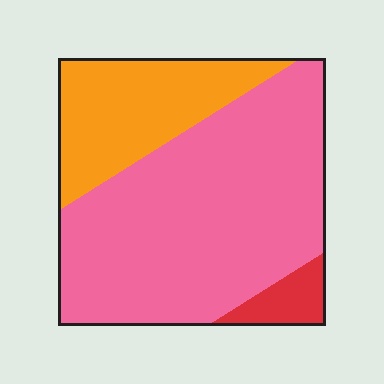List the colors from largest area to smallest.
From largest to smallest: pink, orange, red.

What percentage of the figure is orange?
Orange takes up about one quarter (1/4) of the figure.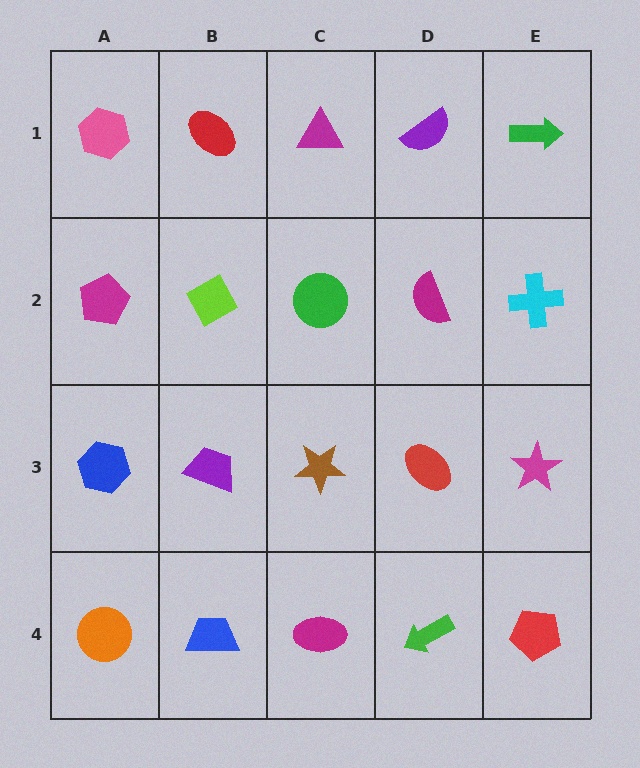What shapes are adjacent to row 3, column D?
A magenta semicircle (row 2, column D), a green arrow (row 4, column D), a brown star (row 3, column C), a magenta star (row 3, column E).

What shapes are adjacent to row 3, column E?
A cyan cross (row 2, column E), a red pentagon (row 4, column E), a red ellipse (row 3, column D).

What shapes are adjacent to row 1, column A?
A magenta pentagon (row 2, column A), a red ellipse (row 1, column B).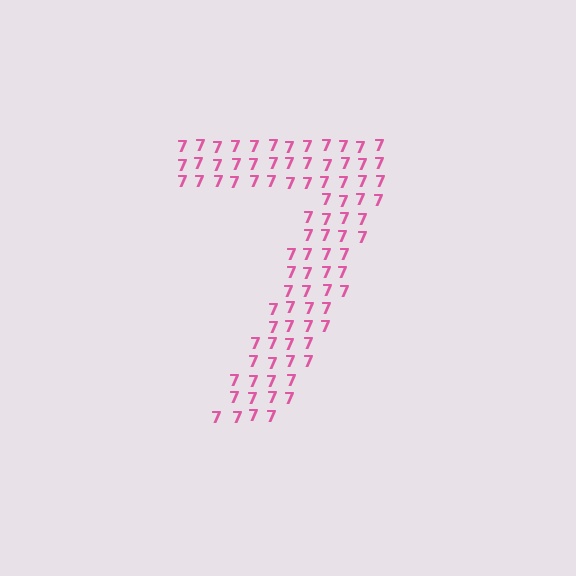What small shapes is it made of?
It is made of small digit 7's.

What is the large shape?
The large shape is the digit 7.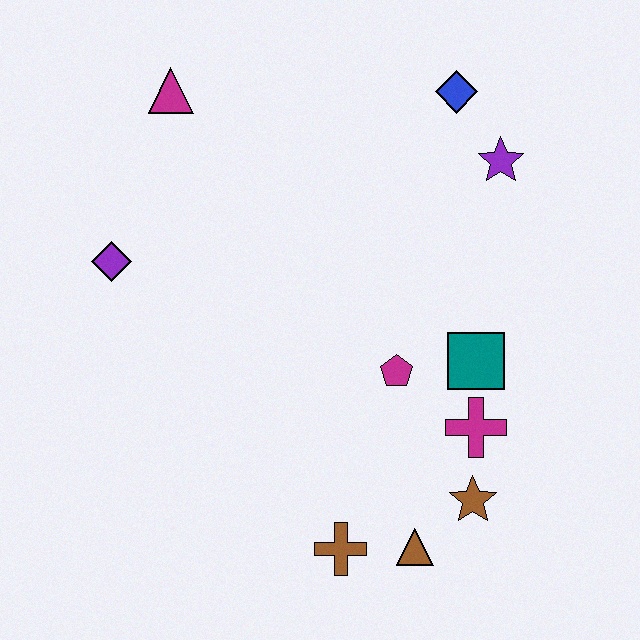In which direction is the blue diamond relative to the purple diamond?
The blue diamond is to the right of the purple diamond.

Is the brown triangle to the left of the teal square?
Yes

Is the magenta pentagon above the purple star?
No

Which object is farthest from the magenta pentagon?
The magenta triangle is farthest from the magenta pentagon.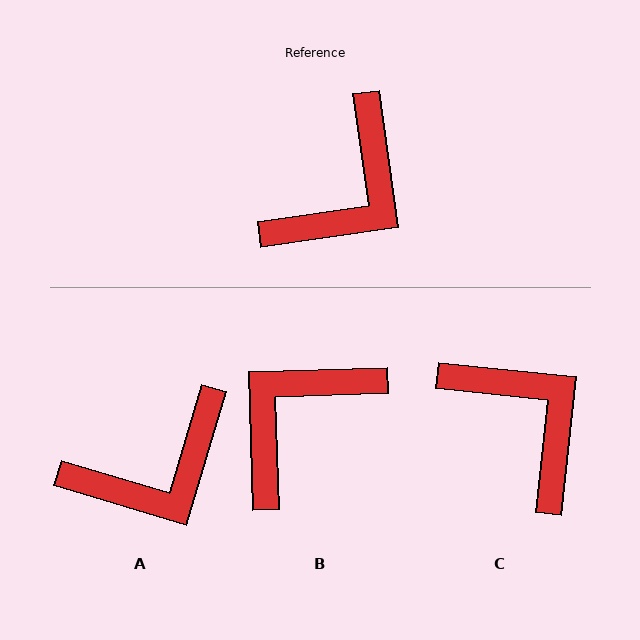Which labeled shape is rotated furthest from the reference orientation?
B, about 174 degrees away.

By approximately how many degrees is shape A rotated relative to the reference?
Approximately 25 degrees clockwise.